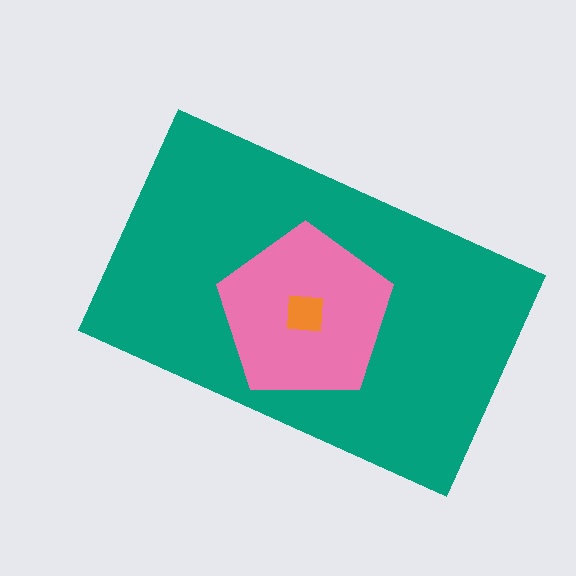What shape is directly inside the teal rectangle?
The pink pentagon.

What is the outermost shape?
The teal rectangle.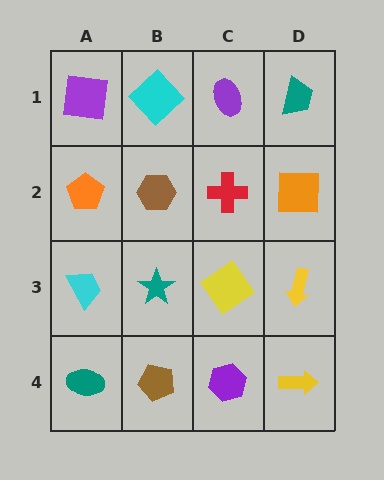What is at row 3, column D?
A yellow arrow.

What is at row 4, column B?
A brown pentagon.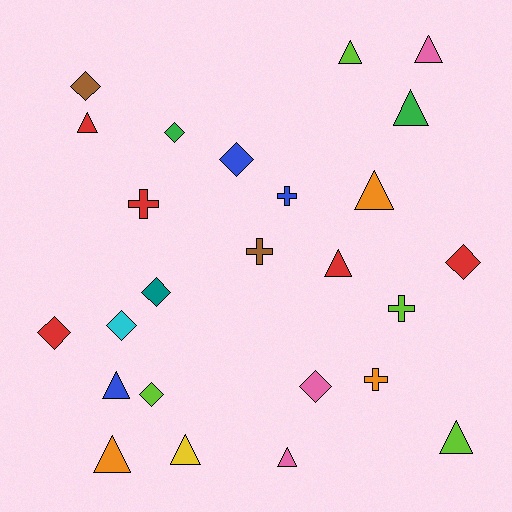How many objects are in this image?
There are 25 objects.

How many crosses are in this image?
There are 5 crosses.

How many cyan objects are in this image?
There is 1 cyan object.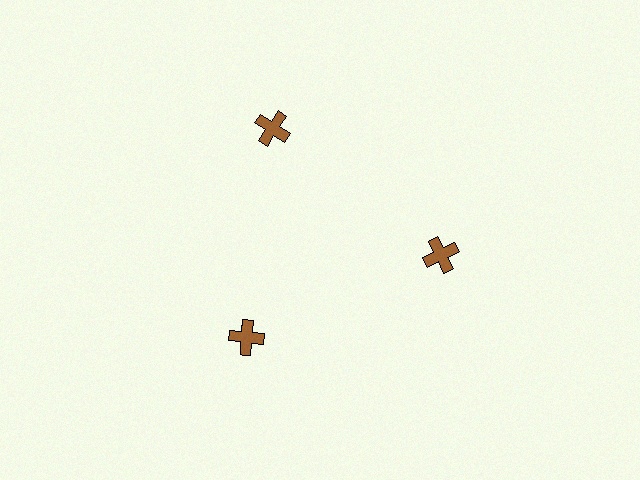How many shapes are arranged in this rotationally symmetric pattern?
There are 3 shapes, arranged in 3 groups of 1.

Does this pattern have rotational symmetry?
Yes, this pattern has 3-fold rotational symmetry. It looks the same after rotating 120 degrees around the center.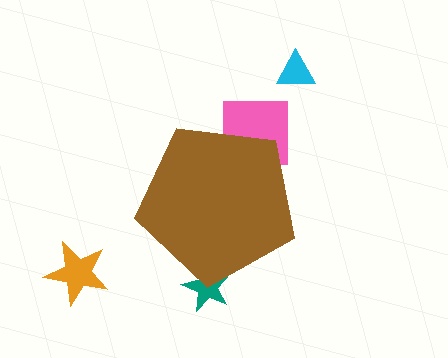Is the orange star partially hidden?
No, the orange star is fully visible.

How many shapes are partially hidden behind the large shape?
2 shapes are partially hidden.